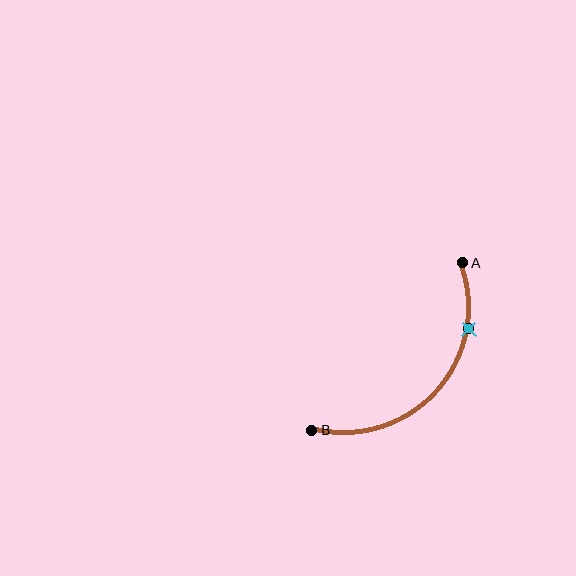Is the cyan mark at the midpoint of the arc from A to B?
No. The cyan mark lies on the arc but is closer to endpoint A. The arc midpoint would be at the point on the curve equidistant along the arc from both A and B.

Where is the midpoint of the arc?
The arc midpoint is the point on the curve farthest from the straight line joining A and B. It sits below and to the right of that line.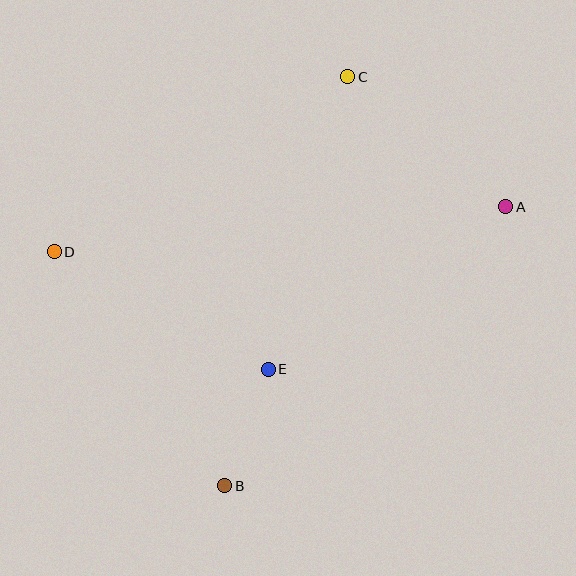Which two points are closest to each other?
Points B and E are closest to each other.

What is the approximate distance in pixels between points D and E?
The distance between D and E is approximately 244 pixels.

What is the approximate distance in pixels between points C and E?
The distance between C and E is approximately 303 pixels.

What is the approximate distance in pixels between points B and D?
The distance between B and D is approximately 289 pixels.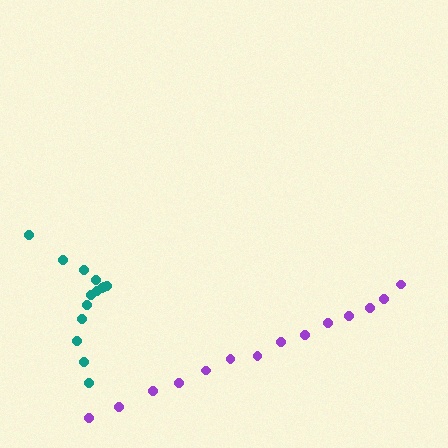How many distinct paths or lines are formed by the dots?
There are 2 distinct paths.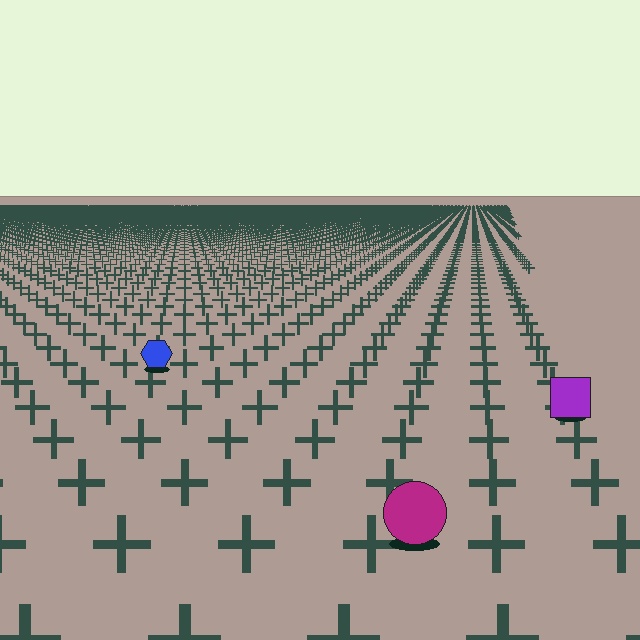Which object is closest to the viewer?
The magenta circle is closest. The texture marks near it are larger and more spread out.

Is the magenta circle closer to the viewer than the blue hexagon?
Yes. The magenta circle is closer — you can tell from the texture gradient: the ground texture is coarser near it.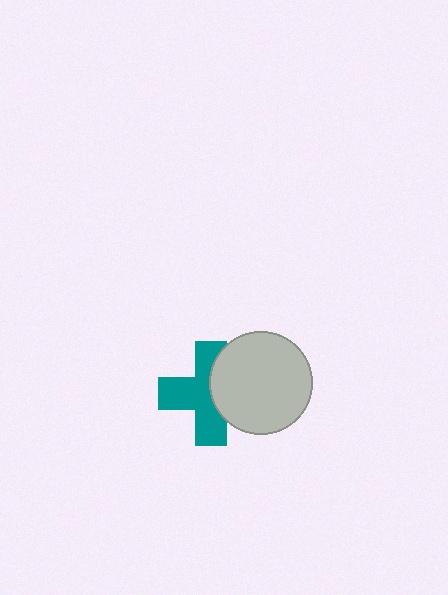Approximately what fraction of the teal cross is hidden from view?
Roughly 38% of the teal cross is hidden behind the light gray circle.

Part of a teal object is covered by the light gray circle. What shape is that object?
It is a cross.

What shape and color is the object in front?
The object in front is a light gray circle.